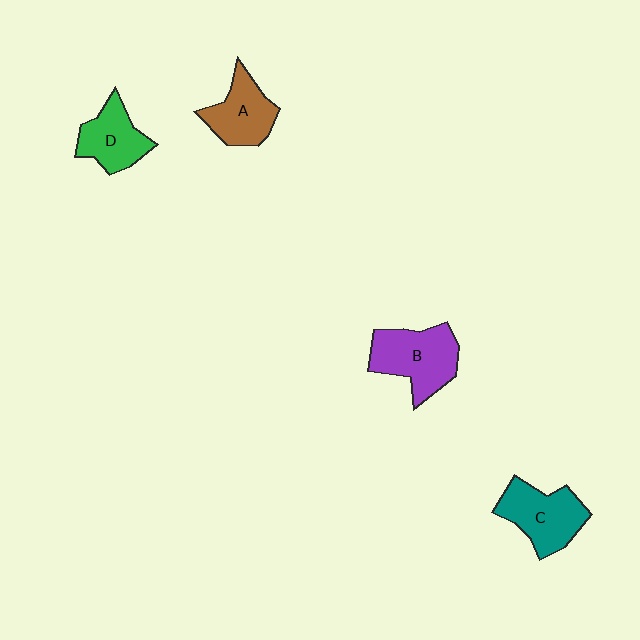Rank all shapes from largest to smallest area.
From largest to smallest: B (purple), C (teal), A (brown), D (green).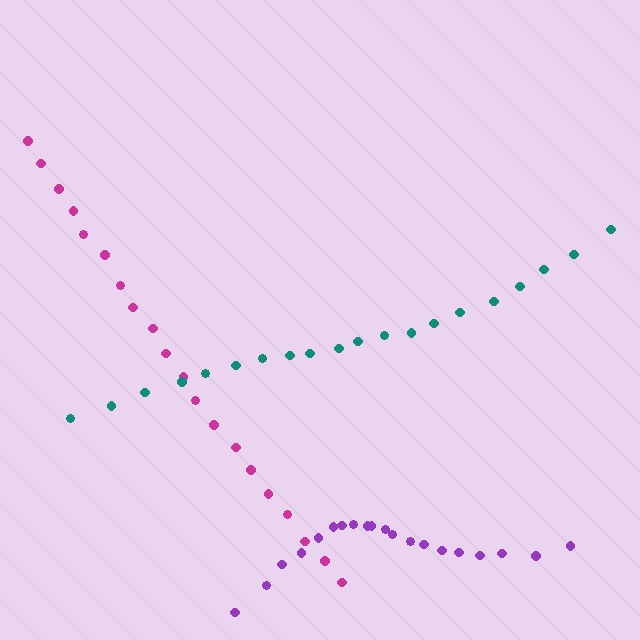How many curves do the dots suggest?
There are 3 distinct paths.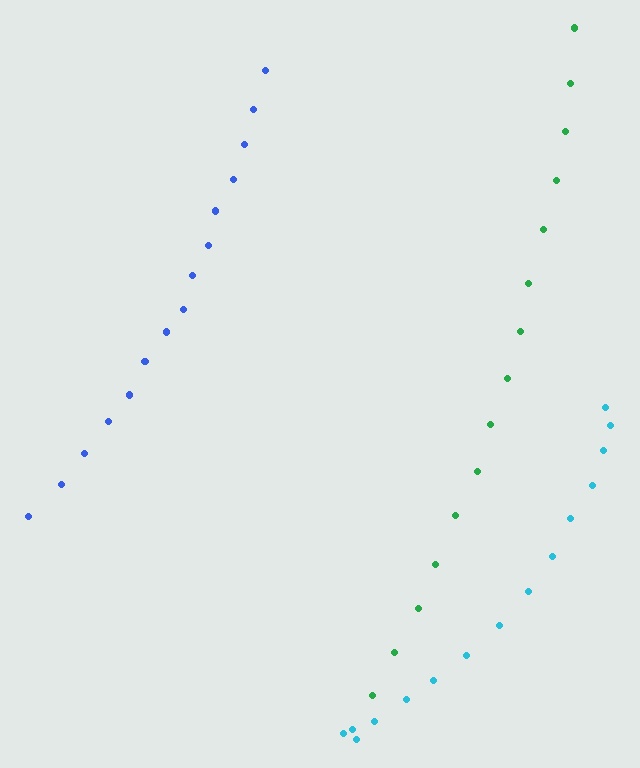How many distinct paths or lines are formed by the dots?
There are 3 distinct paths.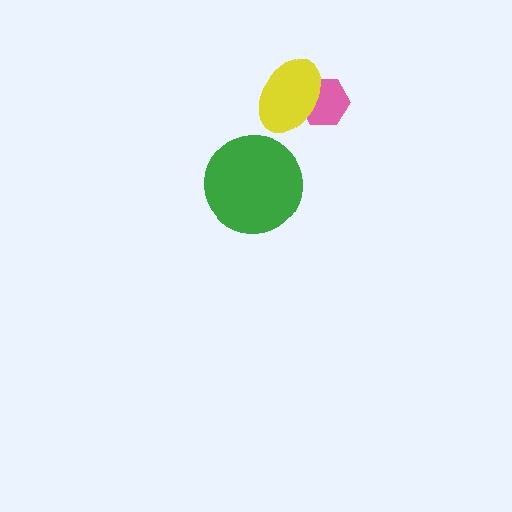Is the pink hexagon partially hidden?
Yes, it is partially covered by another shape.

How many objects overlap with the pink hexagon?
1 object overlaps with the pink hexagon.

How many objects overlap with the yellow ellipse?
1 object overlaps with the yellow ellipse.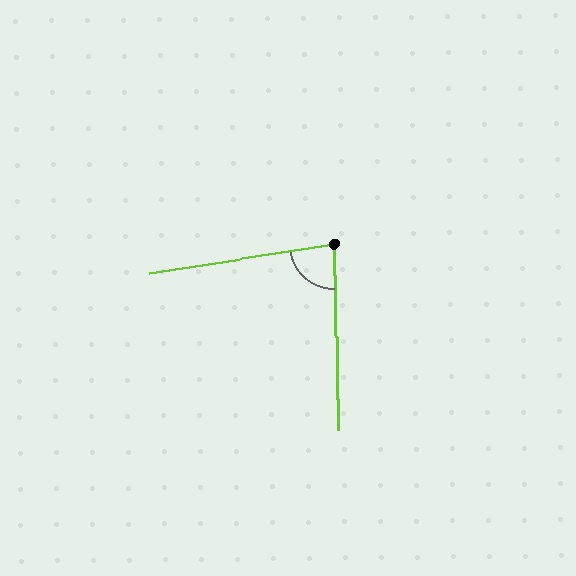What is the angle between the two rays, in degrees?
Approximately 82 degrees.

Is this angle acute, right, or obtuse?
It is acute.